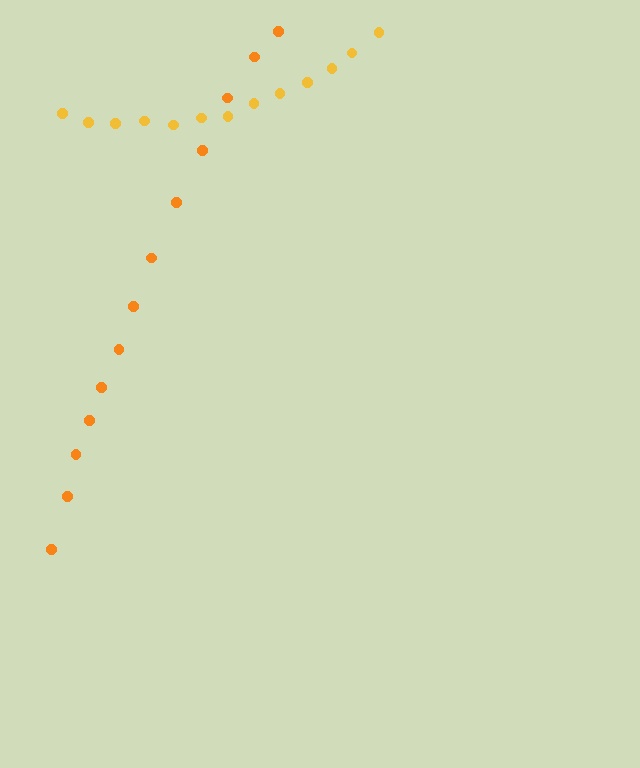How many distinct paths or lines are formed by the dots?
There are 2 distinct paths.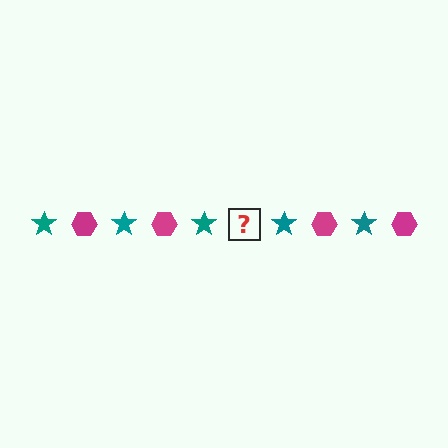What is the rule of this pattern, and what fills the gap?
The rule is that the pattern alternates between teal star and magenta hexagon. The gap should be filled with a magenta hexagon.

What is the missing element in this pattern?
The missing element is a magenta hexagon.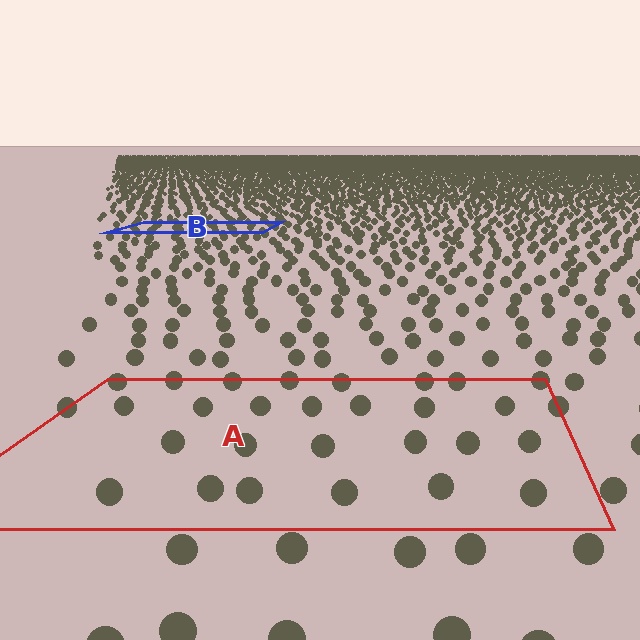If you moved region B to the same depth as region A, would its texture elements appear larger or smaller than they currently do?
They would appear larger. At a closer depth, the same texture elements are projected at a bigger on-screen size.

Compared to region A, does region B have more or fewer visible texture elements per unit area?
Region B has more texture elements per unit area — they are packed more densely because it is farther away.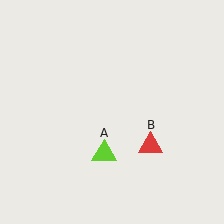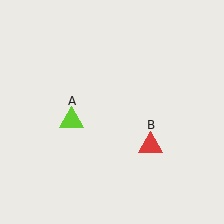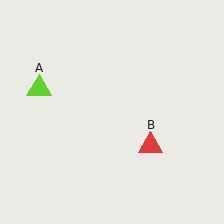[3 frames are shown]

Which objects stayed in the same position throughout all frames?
Red triangle (object B) remained stationary.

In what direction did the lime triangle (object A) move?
The lime triangle (object A) moved up and to the left.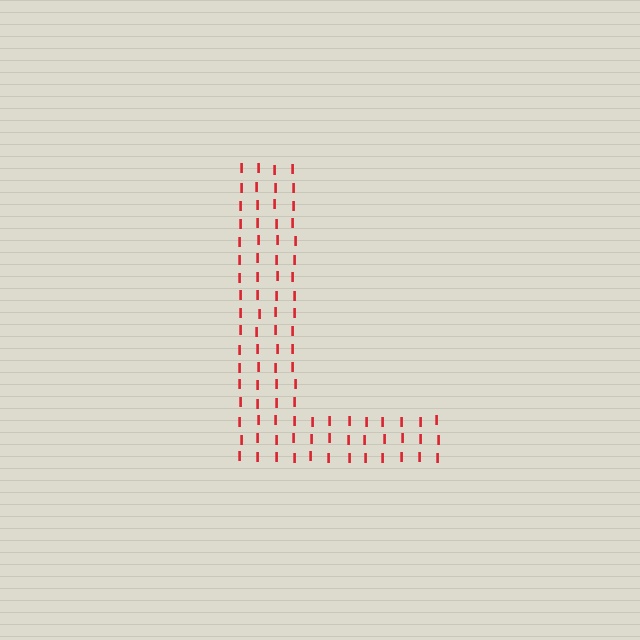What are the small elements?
The small elements are letter I's.